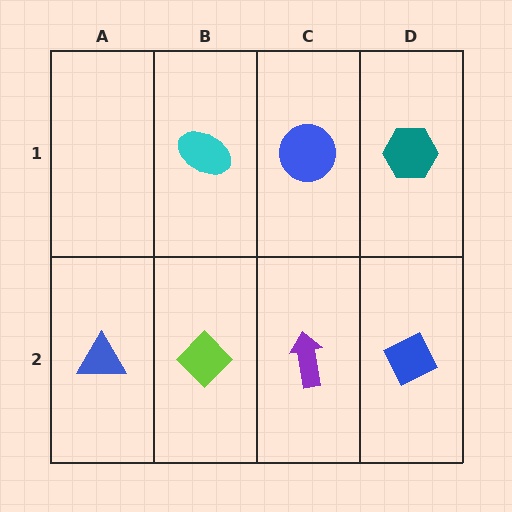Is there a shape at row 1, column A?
No, that cell is empty.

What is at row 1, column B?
A cyan ellipse.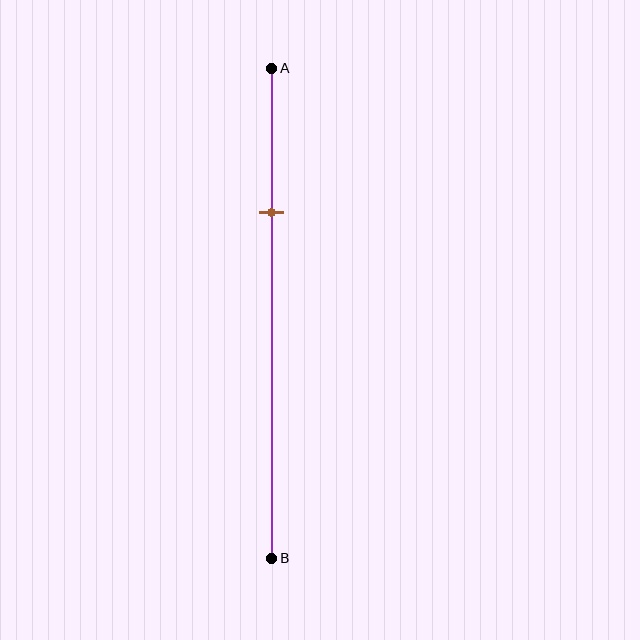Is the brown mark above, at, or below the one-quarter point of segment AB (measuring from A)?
The brown mark is below the one-quarter point of segment AB.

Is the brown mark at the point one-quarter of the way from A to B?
No, the mark is at about 30% from A, not at the 25% one-quarter point.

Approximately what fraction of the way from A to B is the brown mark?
The brown mark is approximately 30% of the way from A to B.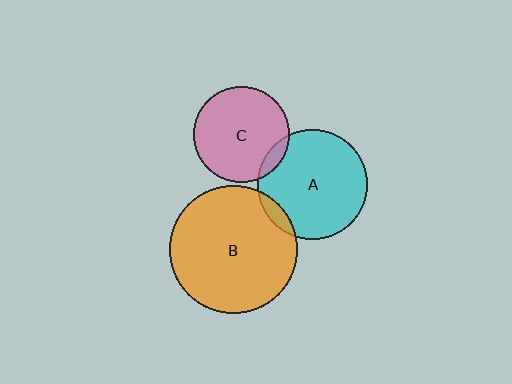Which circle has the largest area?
Circle B (orange).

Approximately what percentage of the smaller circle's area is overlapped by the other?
Approximately 5%.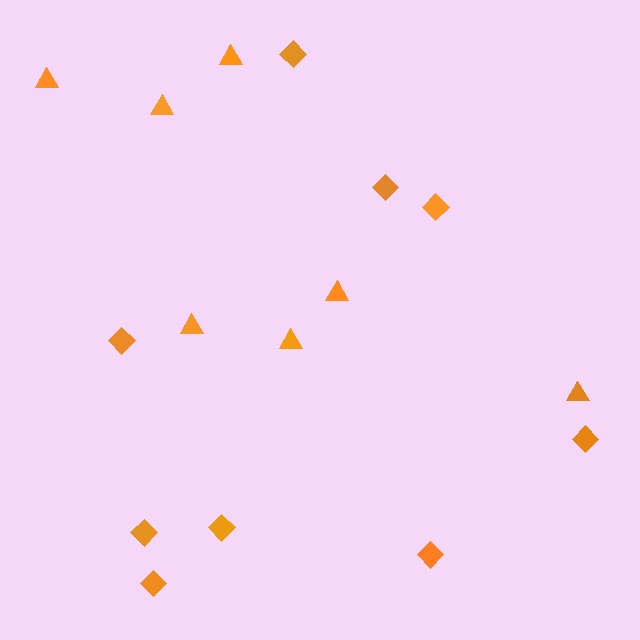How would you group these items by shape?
There are 2 groups: one group of diamonds (9) and one group of triangles (7).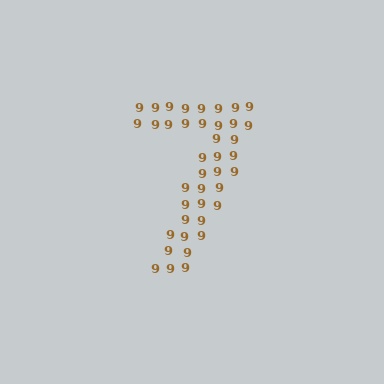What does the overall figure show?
The overall figure shows the digit 7.